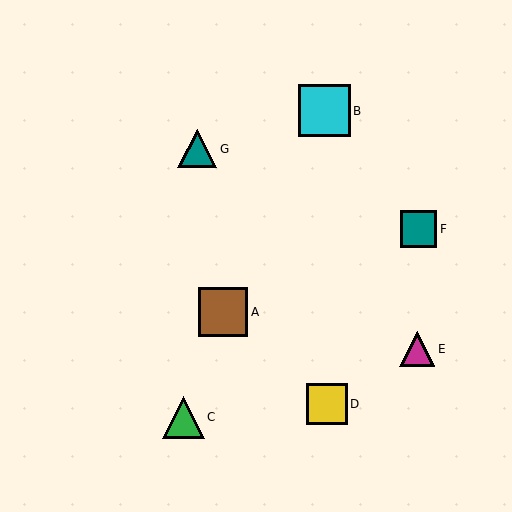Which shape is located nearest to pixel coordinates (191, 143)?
The teal triangle (labeled G) at (197, 149) is nearest to that location.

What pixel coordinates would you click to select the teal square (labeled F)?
Click at (418, 229) to select the teal square F.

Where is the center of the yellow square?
The center of the yellow square is at (327, 404).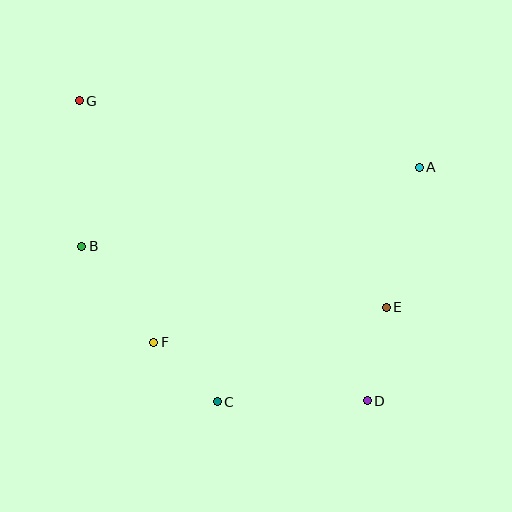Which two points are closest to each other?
Points C and F are closest to each other.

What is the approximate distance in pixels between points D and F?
The distance between D and F is approximately 221 pixels.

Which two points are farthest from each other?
Points D and G are farthest from each other.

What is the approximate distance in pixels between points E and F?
The distance between E and F is approximately 235 pixels.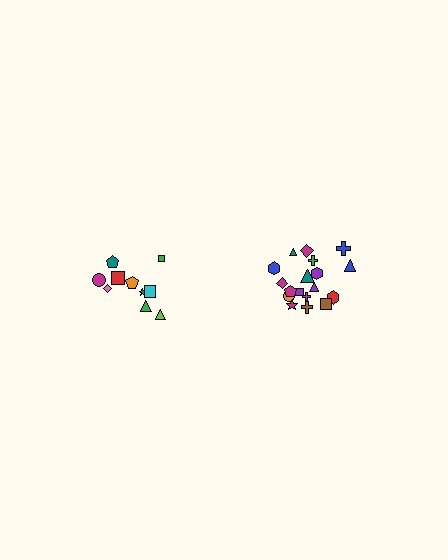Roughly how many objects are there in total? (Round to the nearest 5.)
Roughly 30 objects in total.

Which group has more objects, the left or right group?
The right group.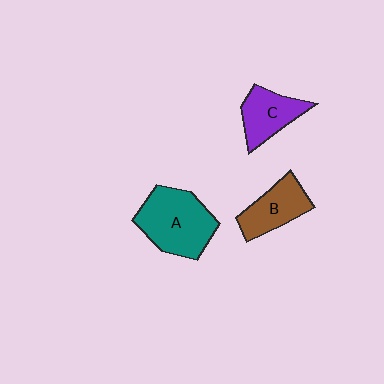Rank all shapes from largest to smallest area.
From largest to smallest: A (teal), B (brown), C (purple).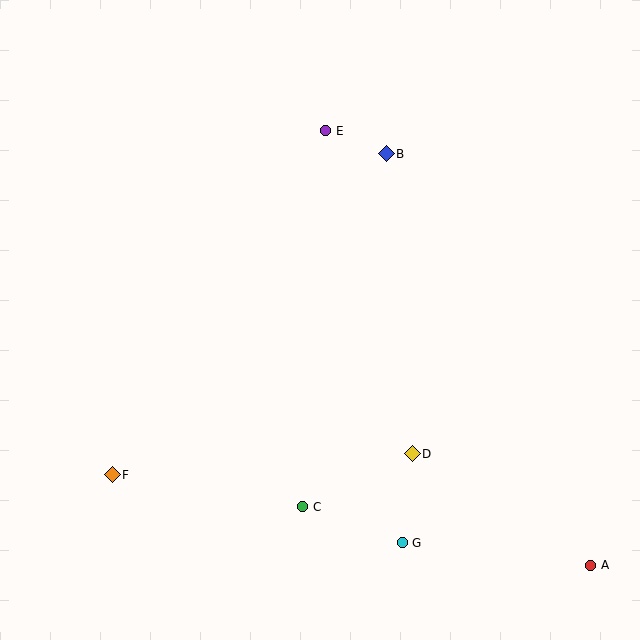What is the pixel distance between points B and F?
The distance between B and F is 422 pixels.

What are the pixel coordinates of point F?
Point F is at (112, 475).